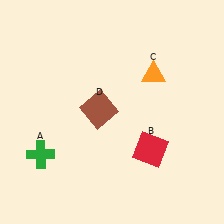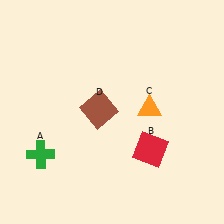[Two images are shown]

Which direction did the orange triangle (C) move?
The orange triangle (C) moved down.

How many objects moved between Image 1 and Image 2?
1 object moved between the two images.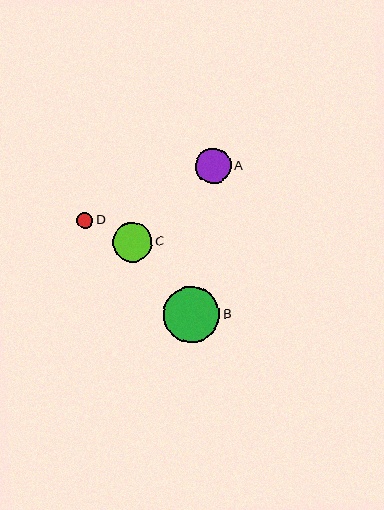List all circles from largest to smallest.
From largest to smallest: B, C, A, D.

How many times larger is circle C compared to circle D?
Circle C is approximately 2.4 times the size of circle D.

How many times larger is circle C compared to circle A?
Circle C is approximately 1.1 times the size of circle A.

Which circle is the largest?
Circle B is the largest with a size of approximately 56 pixels.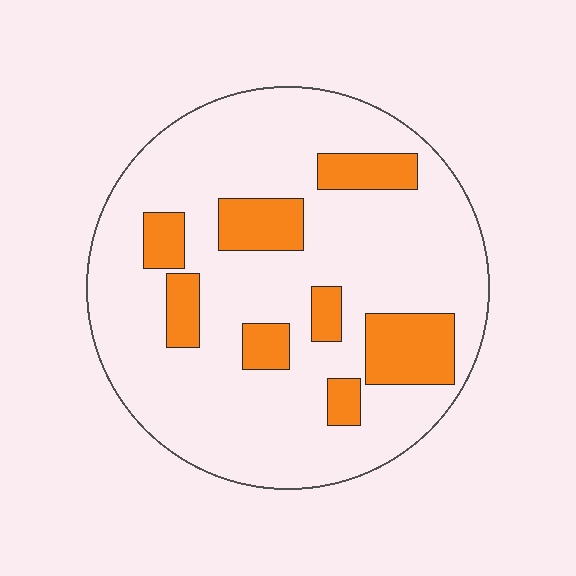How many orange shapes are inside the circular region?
8.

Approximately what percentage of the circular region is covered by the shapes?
Approximately 20%.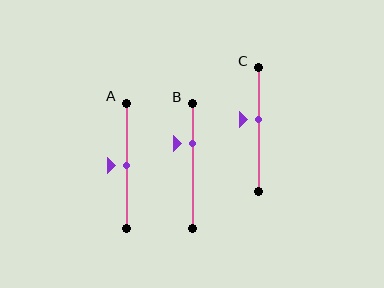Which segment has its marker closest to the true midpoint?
Segment A has its marker closest to the true midpoint.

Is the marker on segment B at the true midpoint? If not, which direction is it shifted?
No, the marker on segment B is shifted upward by about 18% of the segment length.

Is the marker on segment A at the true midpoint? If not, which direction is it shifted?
Yes, the marker on segment A is at the true midpoint.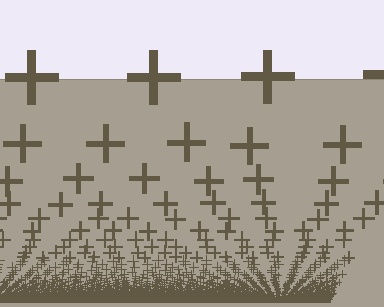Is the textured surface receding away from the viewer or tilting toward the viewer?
The surface appears to tilt toward the viewer. Texture elements get larger and sparser toward the top.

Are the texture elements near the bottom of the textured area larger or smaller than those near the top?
Smaller. The gradient is inverted — elements near the bottom are smaller and denser.